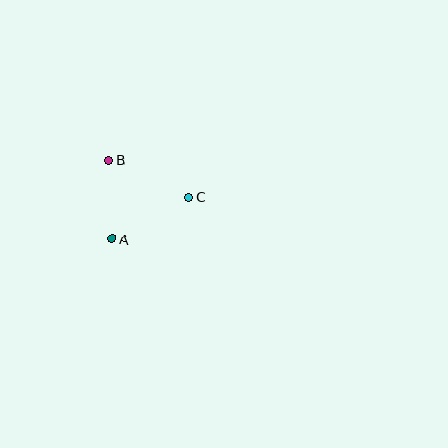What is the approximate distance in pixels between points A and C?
The distance between A and C is approximately 87 pixels.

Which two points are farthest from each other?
Points B and C are farthest from each other.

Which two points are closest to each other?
Points A and B are closest to each other.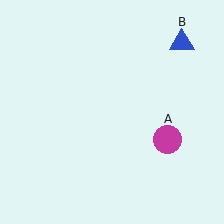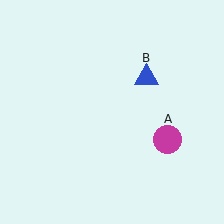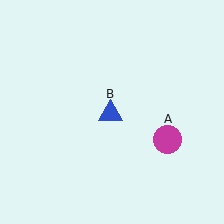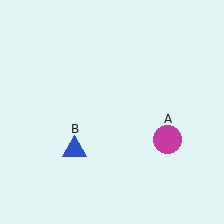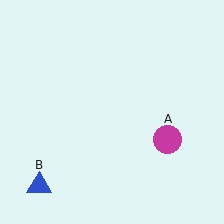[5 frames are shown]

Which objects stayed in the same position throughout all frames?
Magenta circle (object A) remained stationary.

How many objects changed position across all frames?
1 object changed position: blue triangle (object B).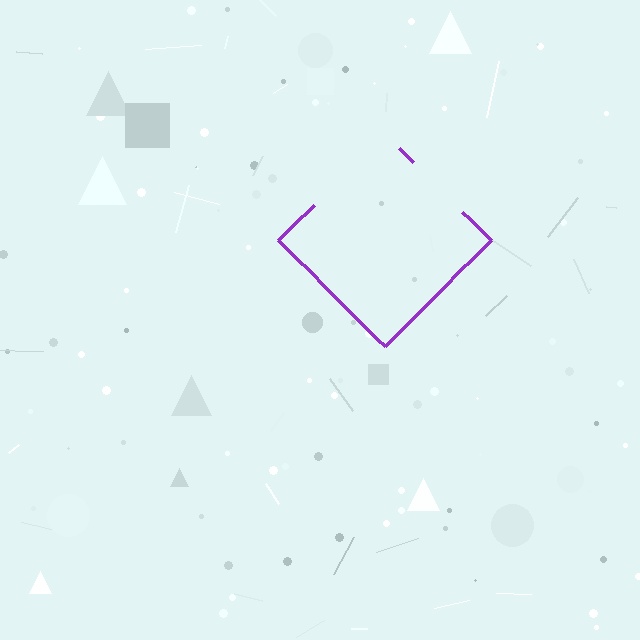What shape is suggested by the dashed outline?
The dashed outline suggests a diamond.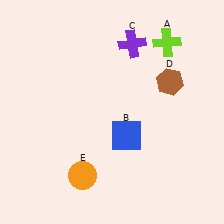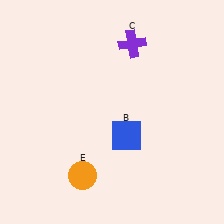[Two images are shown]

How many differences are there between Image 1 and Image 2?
There are 2 differences between the two images.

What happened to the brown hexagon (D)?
The brown hexagon (D) was removed in Image 2. It was in the top-right area of Image 1.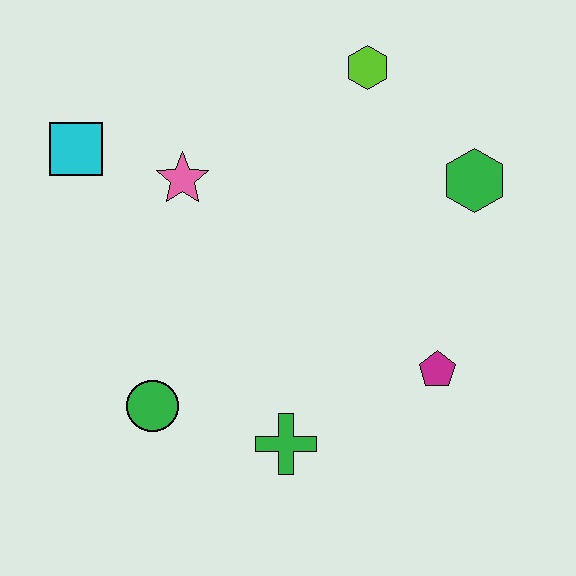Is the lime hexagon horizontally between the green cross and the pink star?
No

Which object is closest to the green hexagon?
The lime hexagon is closest to the green hexagon.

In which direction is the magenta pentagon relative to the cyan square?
The magenta pentagon is to the right of the cyan square.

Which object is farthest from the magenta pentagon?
The cyan square is farthest from the magenta pentagon.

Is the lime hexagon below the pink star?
No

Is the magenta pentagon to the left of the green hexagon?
Yes